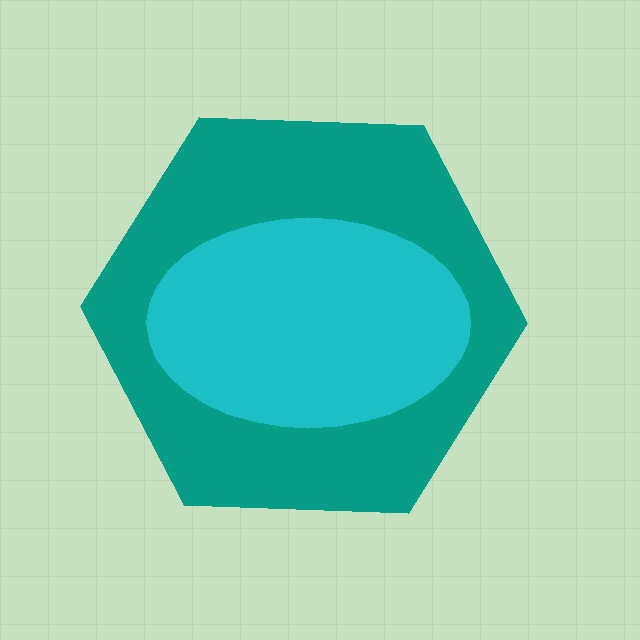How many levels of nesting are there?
2.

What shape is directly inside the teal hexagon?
The cyan ellipse.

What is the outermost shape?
The teal hexagon.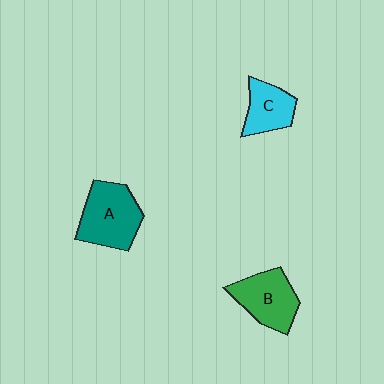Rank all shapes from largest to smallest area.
From largest to smallest: A (teal), B (green), C (cyan).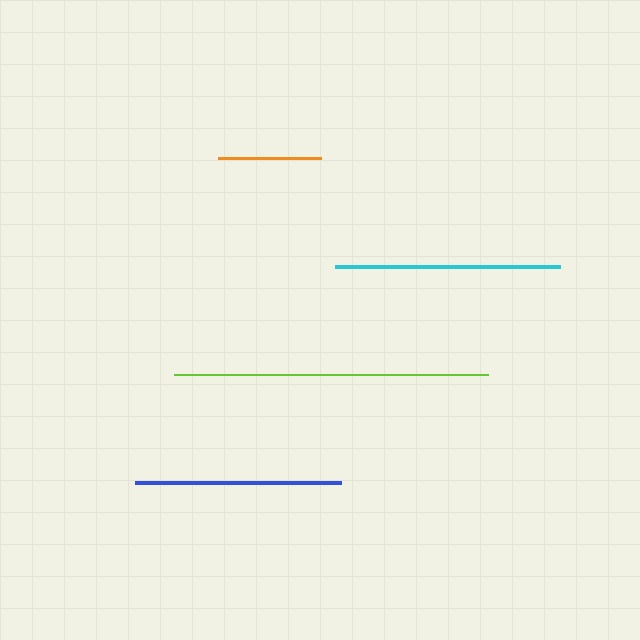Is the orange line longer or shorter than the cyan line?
The cyan line is longer than the orange line.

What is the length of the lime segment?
The lime segment is approximately 314 pixels long.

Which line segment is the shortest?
The orange line is the shortest at approximately 103 pixels.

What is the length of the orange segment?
The orange segment is approximately 103 pixels long.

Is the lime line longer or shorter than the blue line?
The lime line is longer than the blue line.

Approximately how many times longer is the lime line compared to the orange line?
The lime line is approximately 3.1 times the length of the orange line.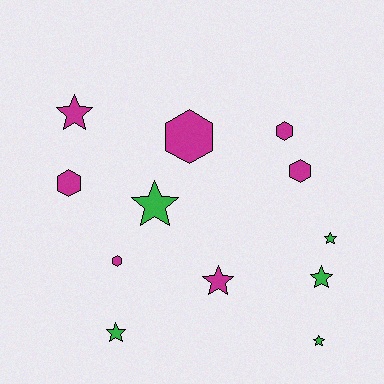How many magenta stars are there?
There are 2 magenta stars.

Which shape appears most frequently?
Star, with 7 objects.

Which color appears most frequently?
Magenta, with 7 objects.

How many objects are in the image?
There are 12 objects.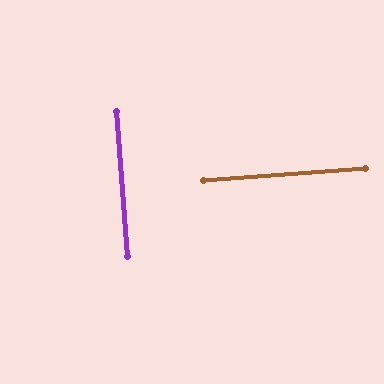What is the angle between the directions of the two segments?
Approximately 90 degrees.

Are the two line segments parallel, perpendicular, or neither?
Perpendicular — they meet at approximately 90°.